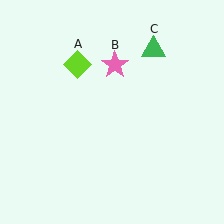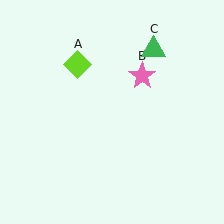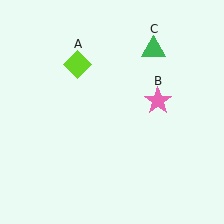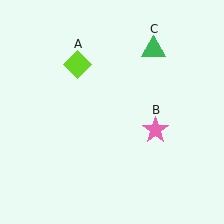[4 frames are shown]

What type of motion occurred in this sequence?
The pink star (object B) rotated clockwise around the center of the scene.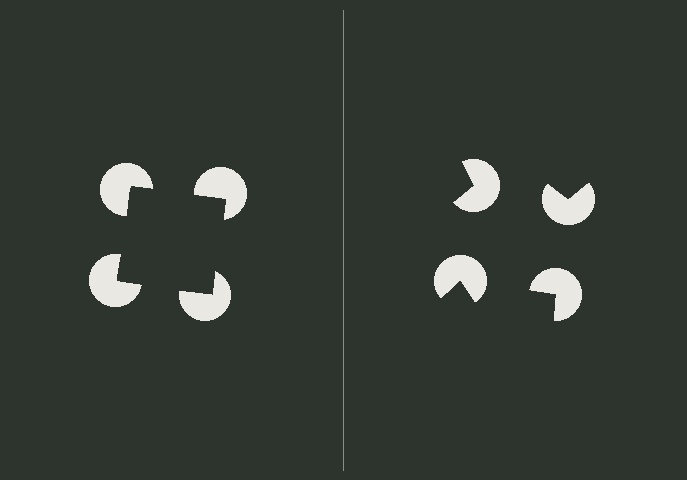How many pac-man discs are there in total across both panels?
8 — 4 on each side.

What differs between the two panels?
The pac-man discs are positioned identically on both sides; only the wedge orientations differ. On the left they align to a square; on the right they are misaligned.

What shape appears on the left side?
An illusory square.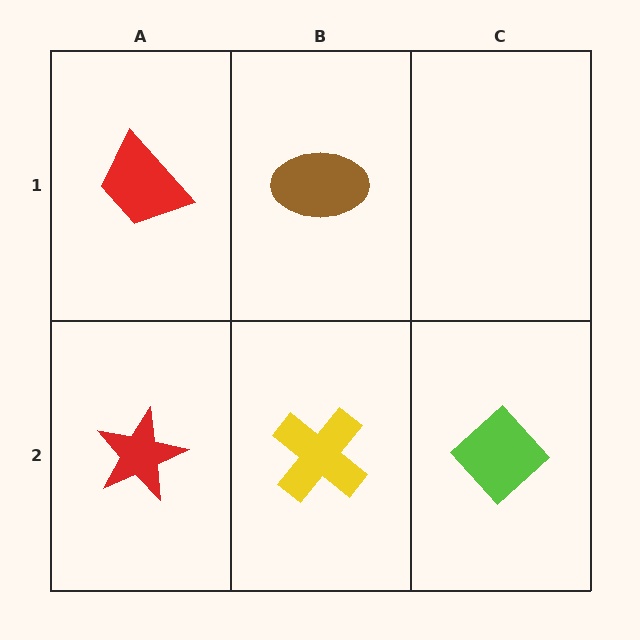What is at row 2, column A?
A red star.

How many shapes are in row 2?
3 shapes.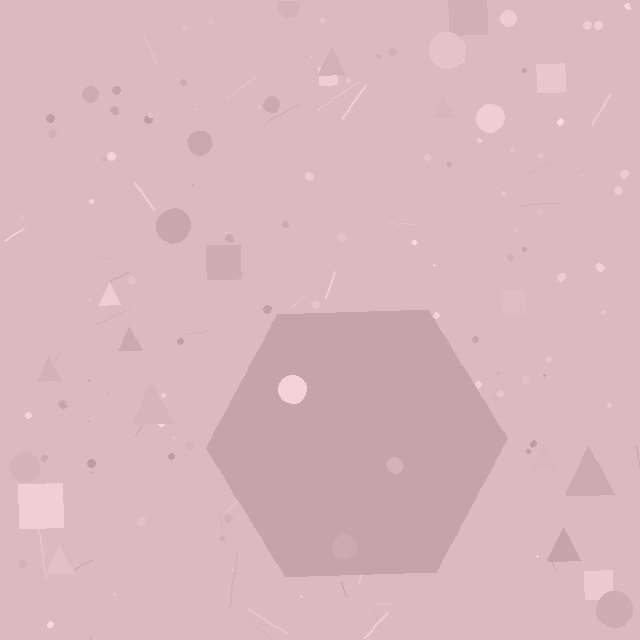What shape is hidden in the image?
A hexagon is hidden in the image.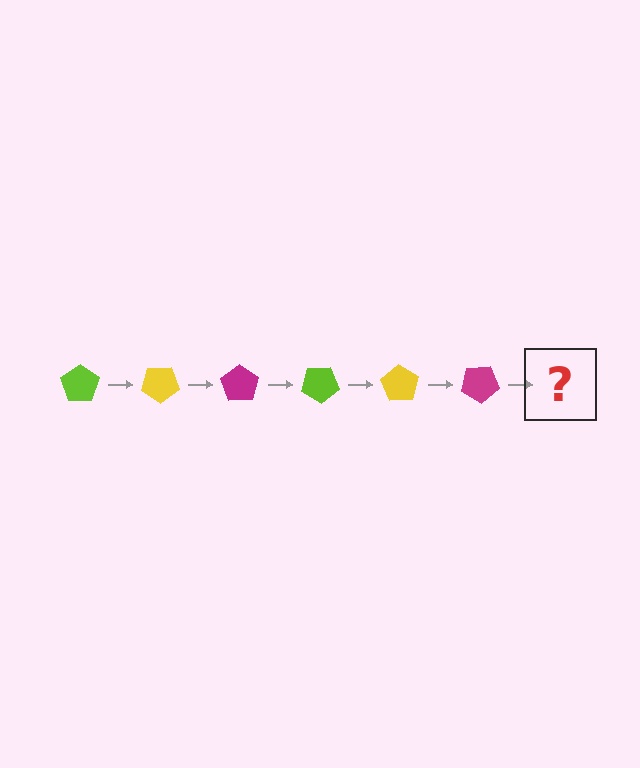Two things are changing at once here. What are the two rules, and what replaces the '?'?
The two rules are that it rotates 35 degrees each step and the color cycles through lime, yellow, and magenta. The '?' should be a lime pentagon, rotated 210 degrees from the start.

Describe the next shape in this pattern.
It should be a lime pentagon, rotated 210 degrees from the start.